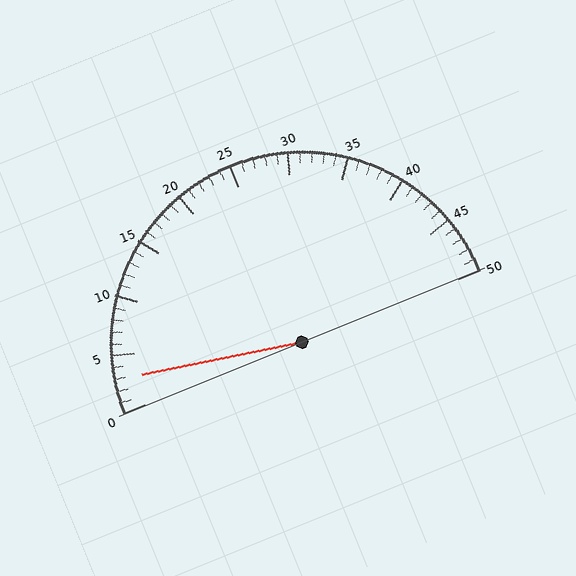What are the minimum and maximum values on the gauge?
The gauge ranges from 0 to 50.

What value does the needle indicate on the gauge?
The needle indicates approximately 3.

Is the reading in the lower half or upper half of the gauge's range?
The reading is in the lower half of the range (0 to 50).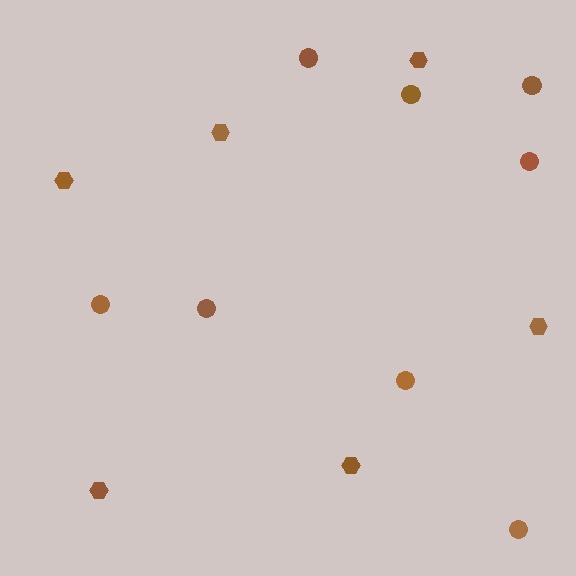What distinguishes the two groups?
There are 2 groups: one group of hexagons (6) and one group of circles (8).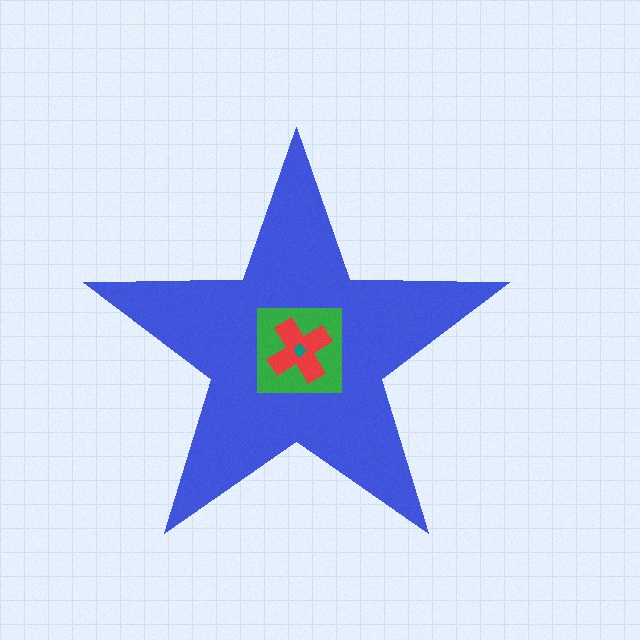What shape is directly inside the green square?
The red cross.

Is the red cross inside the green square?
Yes.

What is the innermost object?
The teal diamond.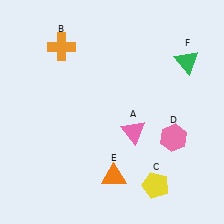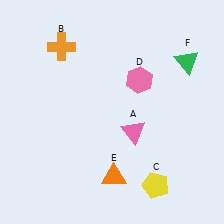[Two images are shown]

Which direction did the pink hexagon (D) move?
The pink hexagon (D) moved up.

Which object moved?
The pink hexagon (D) moved up.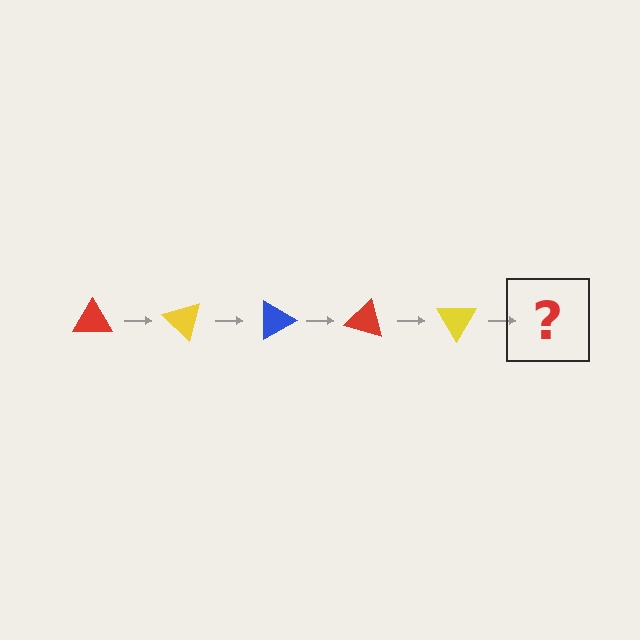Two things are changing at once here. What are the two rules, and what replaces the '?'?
The two rules are that it rotates 45 degrees each step and the color cycles through red, yellow, and blue. The '?' should be a blue triangle, rotated 225 degrees from the start.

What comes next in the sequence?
The next element should be a blue triangle, rotated 225 degrees from the start.